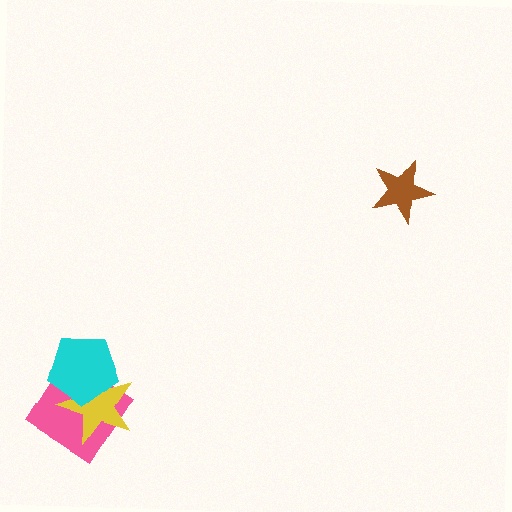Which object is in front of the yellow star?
The cyan pentagon is in front of the yellow star.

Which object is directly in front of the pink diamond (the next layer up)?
The yellow star is directly in front of the pink diamond.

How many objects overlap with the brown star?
0 objects overlap with the brown star.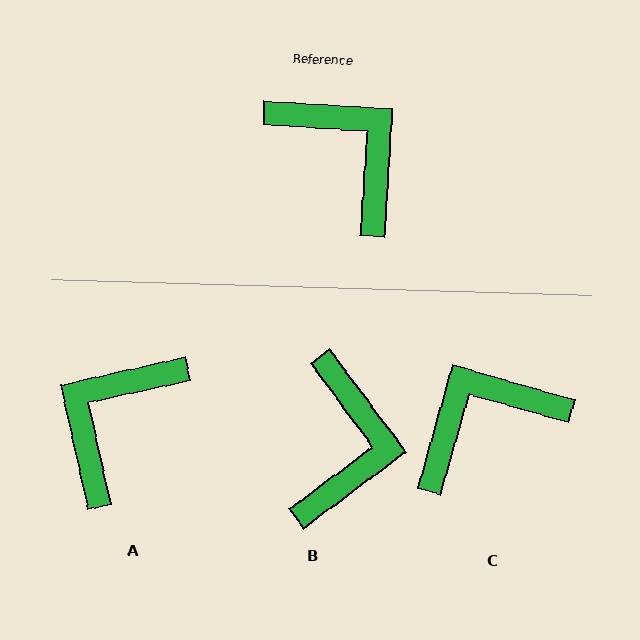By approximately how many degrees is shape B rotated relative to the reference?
Approximately 50 degrees clockwise.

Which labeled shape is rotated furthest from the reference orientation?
A, about 106 degrees away.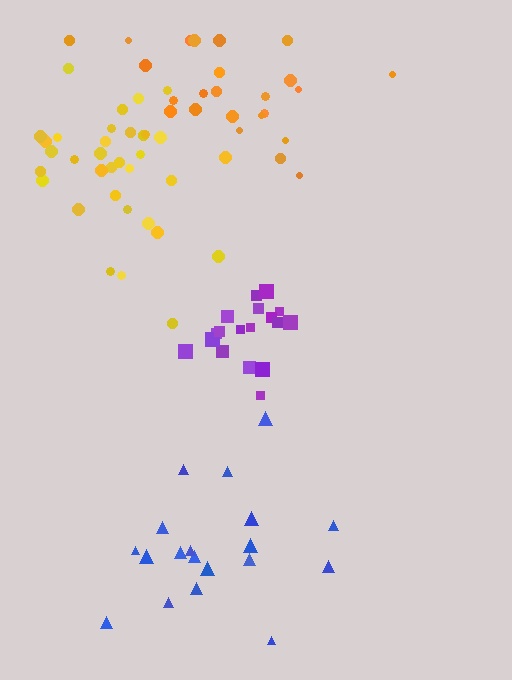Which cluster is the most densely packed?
Purple.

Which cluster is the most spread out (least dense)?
Blue.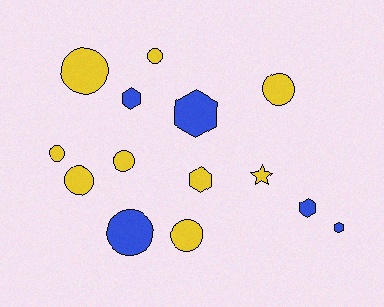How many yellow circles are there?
There are 7 yellow circles.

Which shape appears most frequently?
Circle, with 8 objects.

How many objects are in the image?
There are 14 objects.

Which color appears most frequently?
Yellow, with 9 objects.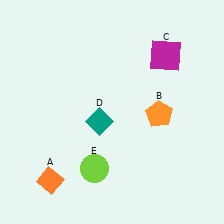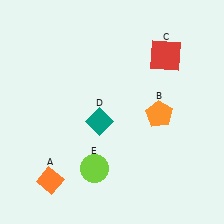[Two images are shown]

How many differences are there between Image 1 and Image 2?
There is 1 difference between the two images.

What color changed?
The square (C) changed from magenta in Image 1 to red in Image 2.